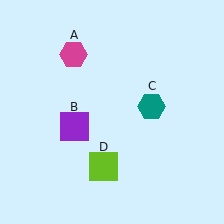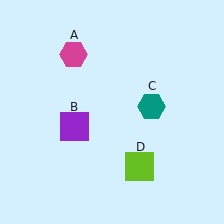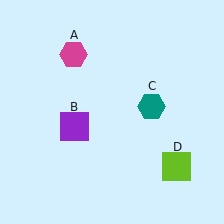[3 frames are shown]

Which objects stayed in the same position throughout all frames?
Magenta hexagon (object A) and purple square (object B) and teal hexagon (object C) remained stationary.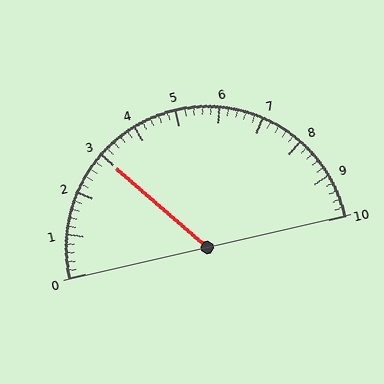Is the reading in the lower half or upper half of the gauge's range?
The reading is in the lower half of the range (0 to 10).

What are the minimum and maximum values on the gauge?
The gauge ranges from 0 to 10.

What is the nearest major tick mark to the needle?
The nearest major tick mark is 3.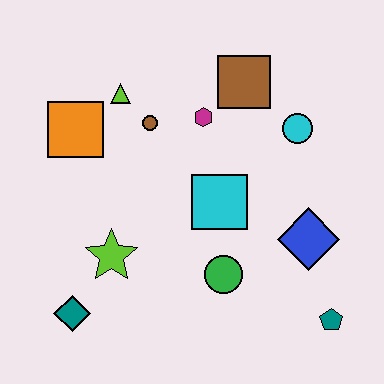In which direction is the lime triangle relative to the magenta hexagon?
The lime triangle is to the left of the magenta hexagon.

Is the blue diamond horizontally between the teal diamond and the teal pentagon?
Yes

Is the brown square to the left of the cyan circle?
Yes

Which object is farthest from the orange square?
The teal pentagon is farthest from the orange square.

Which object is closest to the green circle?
The cyan square is closest to the green circle.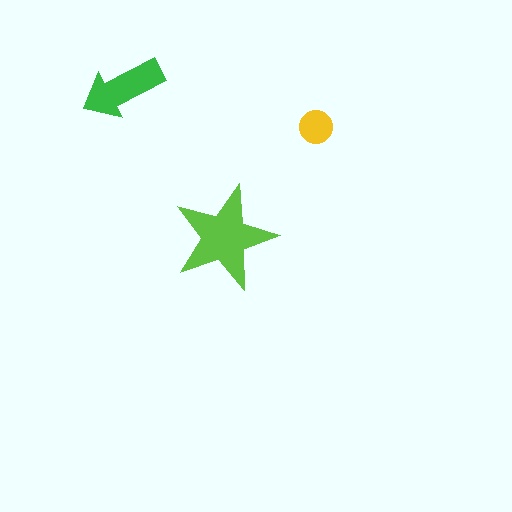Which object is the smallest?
The yellow circle.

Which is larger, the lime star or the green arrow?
The lime star.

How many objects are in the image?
There are 3 objects in the image.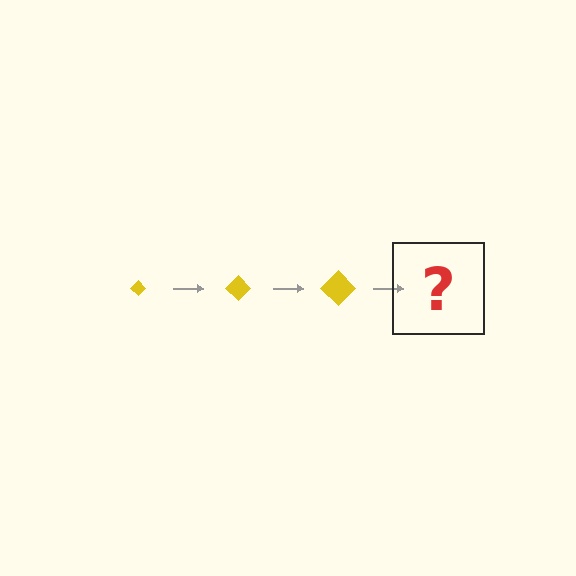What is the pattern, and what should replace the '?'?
The pattern is that the diamond gets progressively larger each step. The '?' should be a yellow diamond, larger than the previous one.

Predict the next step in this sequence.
The next step is a yellow diamond, larger than the previous one.